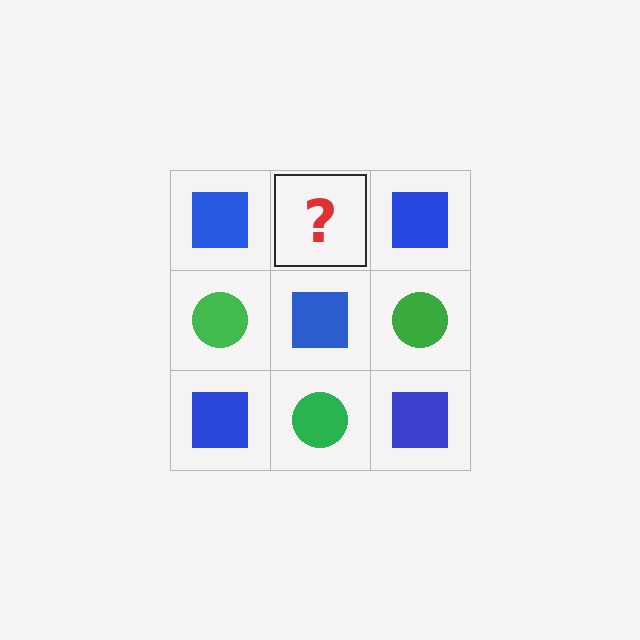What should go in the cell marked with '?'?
The missing cell should contain a green circle.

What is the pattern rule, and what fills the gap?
The rule is that it alternates blue square and green circle in a checkerboard pattern. The gap should be filled with a green circle.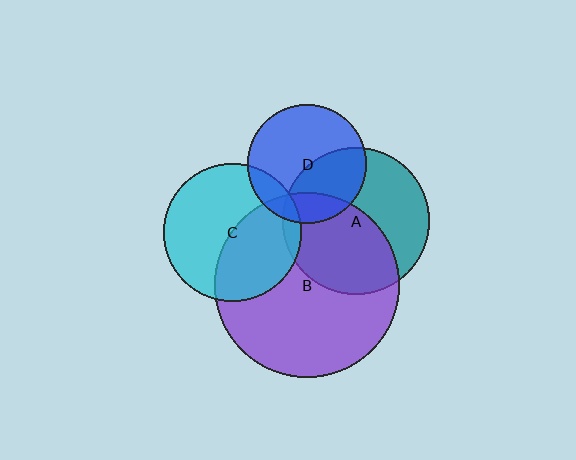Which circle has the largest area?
Circle B (purple).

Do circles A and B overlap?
Yes.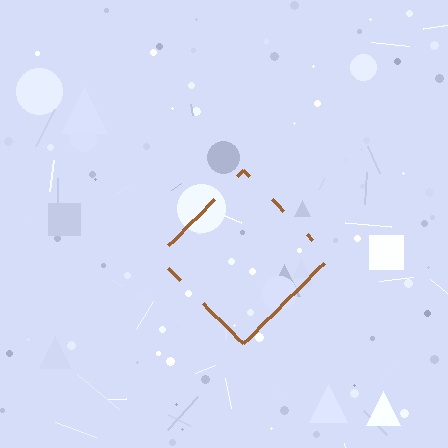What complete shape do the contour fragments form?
The contour fragments form a diamond.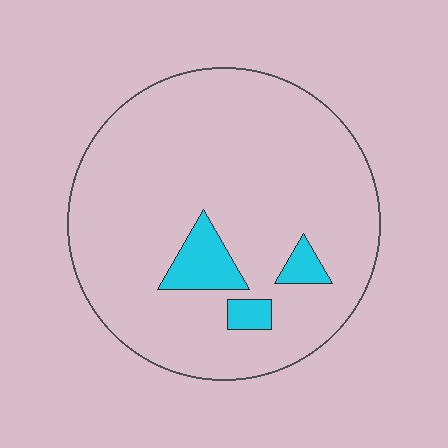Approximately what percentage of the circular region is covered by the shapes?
Approximately 10%.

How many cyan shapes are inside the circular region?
3.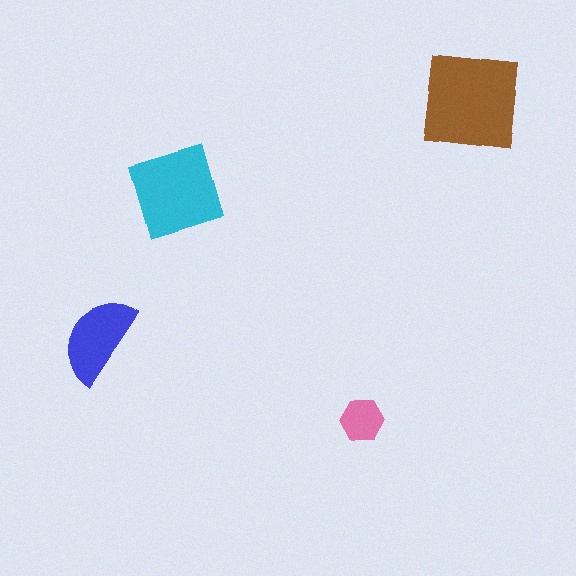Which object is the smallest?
The pink hexagon.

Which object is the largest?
The brown square.